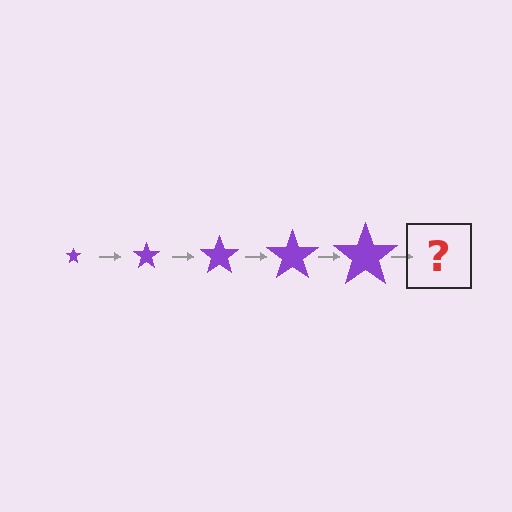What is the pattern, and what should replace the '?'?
The pattern is that the star gets progressively larger each step. The '?' should be a purple star, larger than the previous one.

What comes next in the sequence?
The next element should be a purple star, larger than the previous one.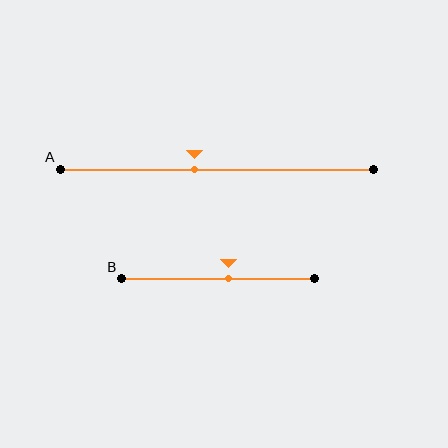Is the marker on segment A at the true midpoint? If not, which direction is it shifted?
No, the marker on segment A is shifted to the left by about 7% of the segment length.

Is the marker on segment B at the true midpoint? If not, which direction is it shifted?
No, the marker on segment B is shifted to the right by about 5% of the segment length.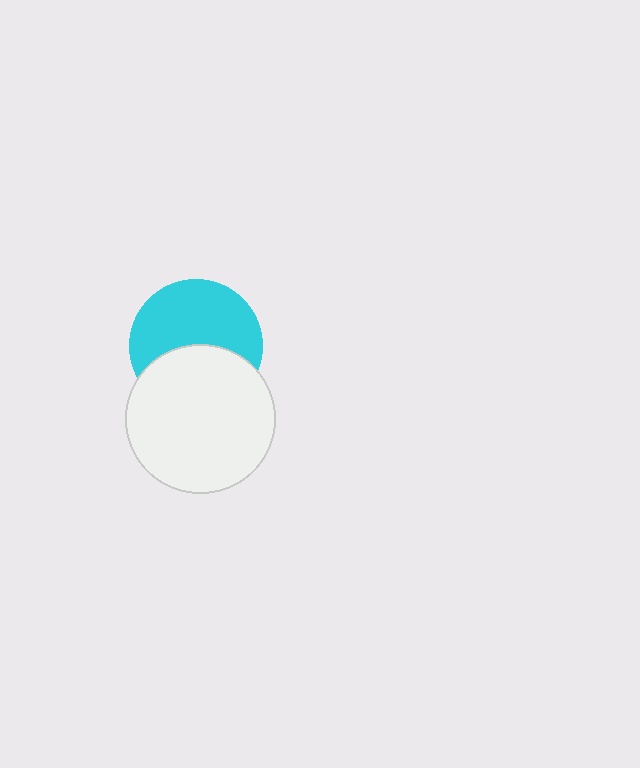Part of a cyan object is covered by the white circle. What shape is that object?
It is a circle.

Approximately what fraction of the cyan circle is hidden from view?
Roughly 42% of the cyan circle is hidden behind the white circle.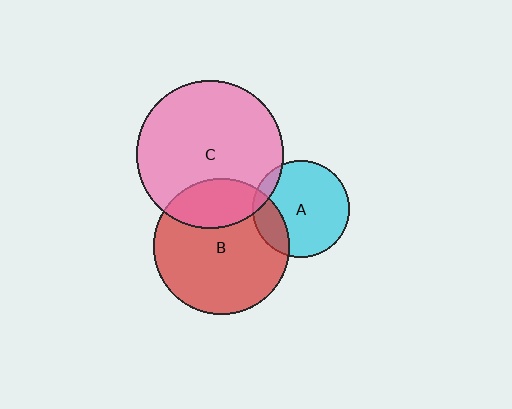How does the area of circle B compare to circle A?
Approximately 2.0 times.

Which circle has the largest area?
Circle C (pink).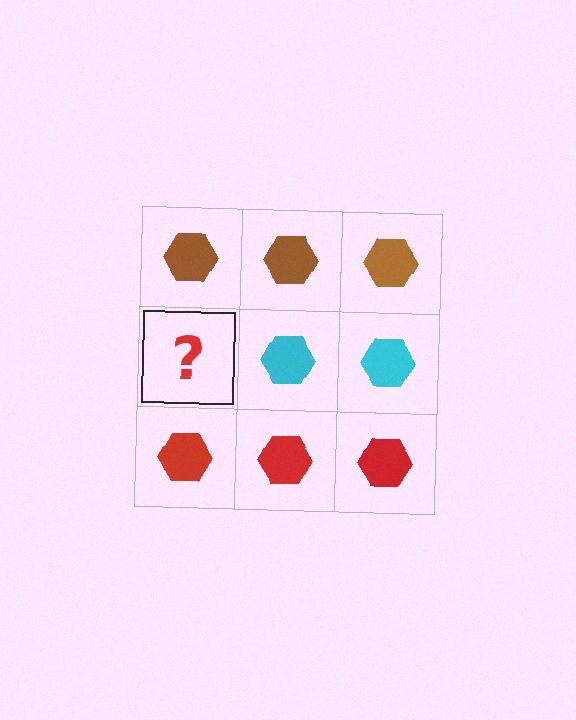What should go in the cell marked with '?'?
The missing cell should contain a cyan hexagon.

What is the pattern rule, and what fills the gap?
The rule is that each row has a consistent color. The gap should be filled with a cyan hexagon.